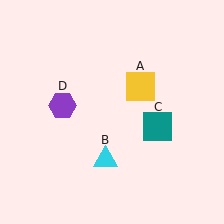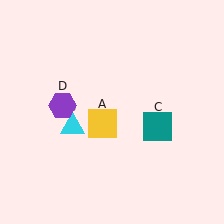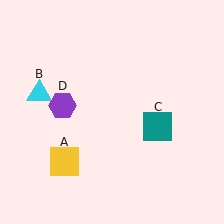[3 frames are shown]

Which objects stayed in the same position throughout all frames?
Teal square (object C) and purple hexagon (object D) remained stationary.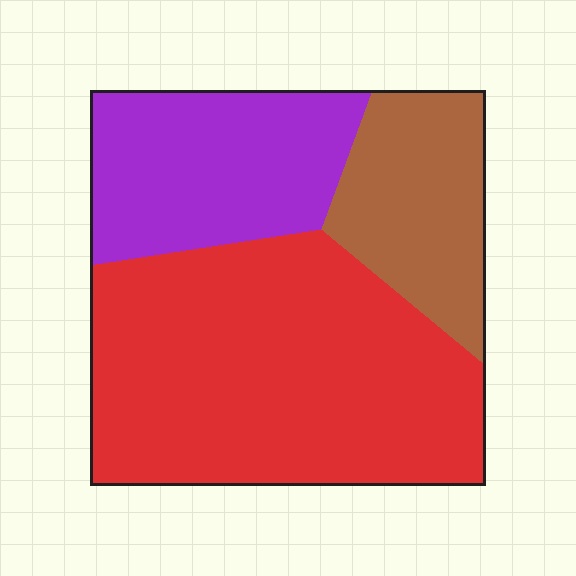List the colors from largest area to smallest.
From largest to smallest: red, purple, brown.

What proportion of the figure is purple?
Purple covers about 25% of the figure.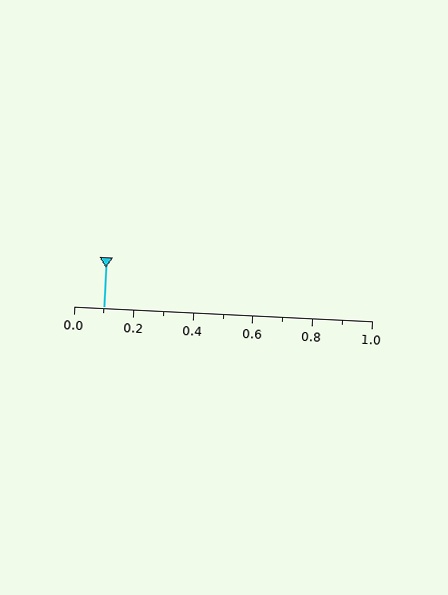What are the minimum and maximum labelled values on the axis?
The axis runs from 0.0 to 1.0.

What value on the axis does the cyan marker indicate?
The marker indicates approximately 0.1.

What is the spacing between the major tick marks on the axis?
The major ticks are spaced 0.2 apart.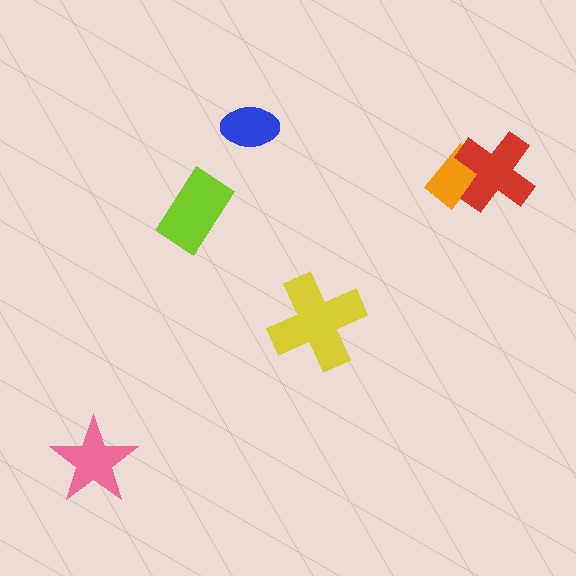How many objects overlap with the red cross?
1 object overlaps with the red cross.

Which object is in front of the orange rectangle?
The red cross is in front of the orange rectangle.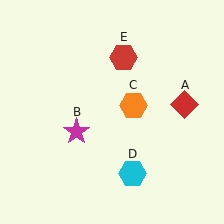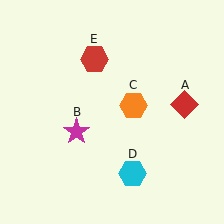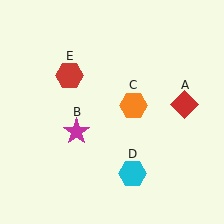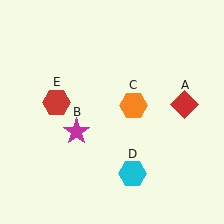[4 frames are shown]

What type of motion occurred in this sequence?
The red hexagon (object E) rotated counterclockwise around the center of the scene.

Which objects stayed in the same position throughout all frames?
Red diamond (object A) and magenta star (object B) and orange hexagon (object C) and cyan hexagon (object D) remained stationary.